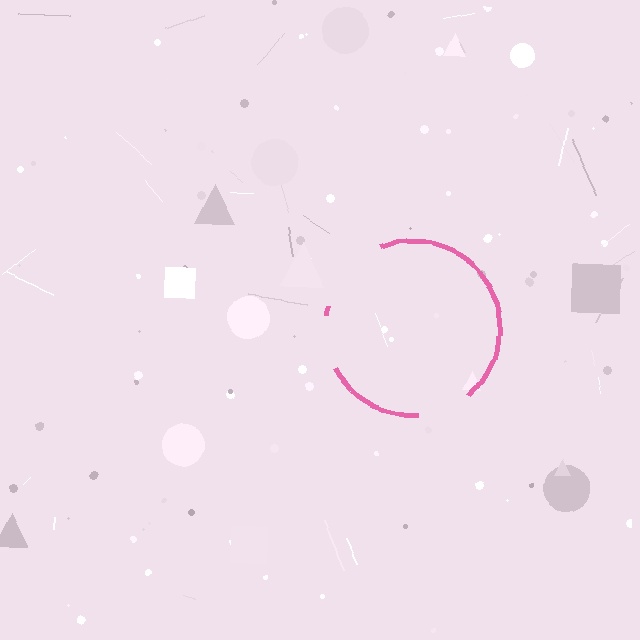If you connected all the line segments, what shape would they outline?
They would outline a circle.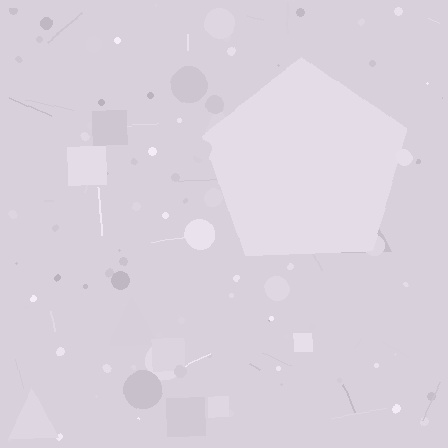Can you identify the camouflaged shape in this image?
The camouflaged shape is a pentagon.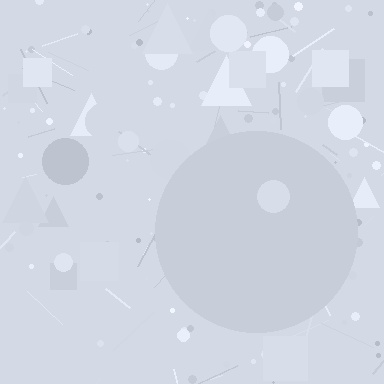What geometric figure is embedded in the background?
A circle is embedded in the background.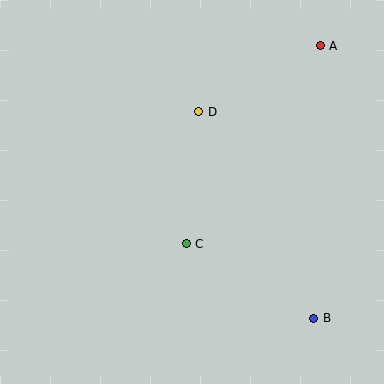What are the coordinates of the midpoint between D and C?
The midpoint between D and C is at (192, 178).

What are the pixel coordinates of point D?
Point D is at (198, 112).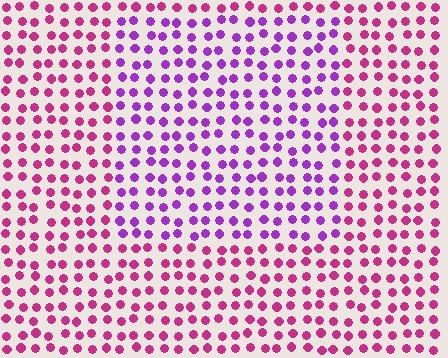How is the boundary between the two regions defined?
The boundary is defined purely by a slight shift in hue (about 40 degrees). Spacing, size, and orientation are identical on both sides.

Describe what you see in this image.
The image is filled with small magenta elements in a uniform arrangement. A rectangle-shaped region is visible where the elements are tinted to a slightly different hue, forming a subtle color boundary.